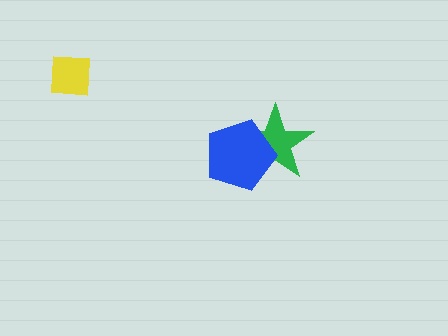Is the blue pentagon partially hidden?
No, no other shape covers it.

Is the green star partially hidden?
Yes, it is partially covered by another shape.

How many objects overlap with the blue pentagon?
1 object overlaps with the blue pentagon.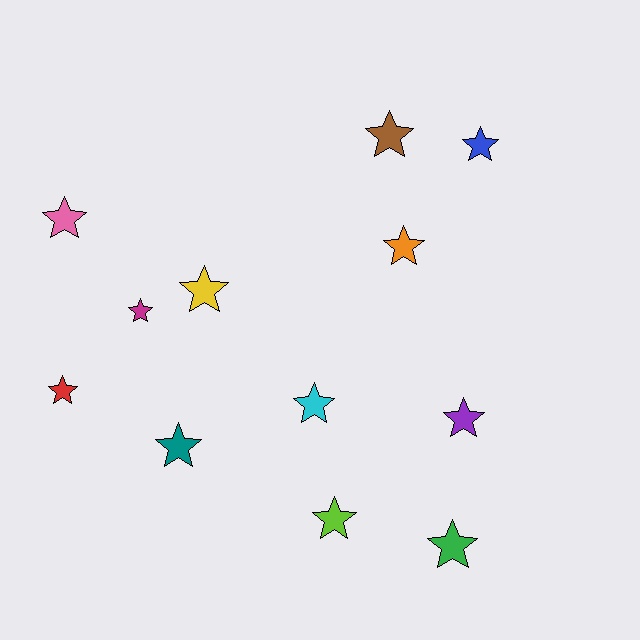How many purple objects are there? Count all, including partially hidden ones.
There is 1 purple object.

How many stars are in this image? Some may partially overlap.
There are 12 stars.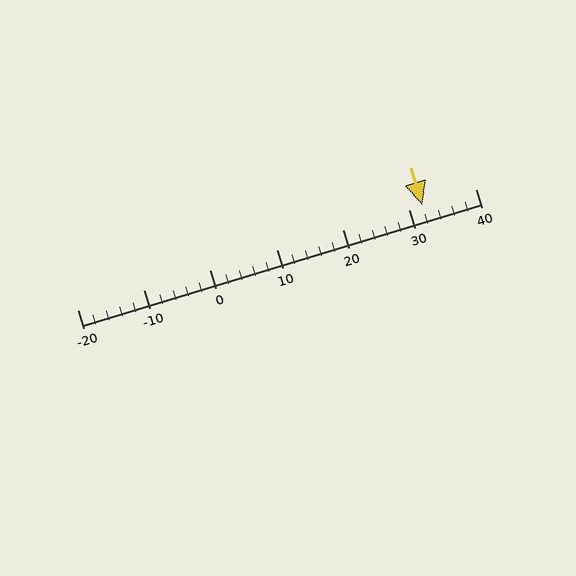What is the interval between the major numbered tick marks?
The major tick marks are spaced 10 units apart.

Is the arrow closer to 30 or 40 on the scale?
The arrow is closer to 30.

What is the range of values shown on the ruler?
The ruler shows values from -20 to 40.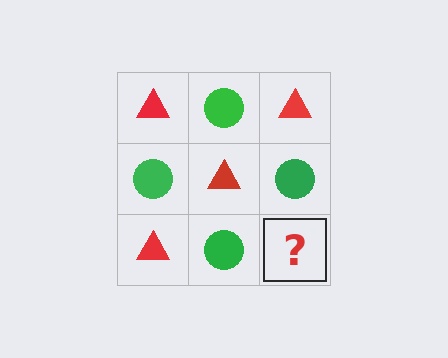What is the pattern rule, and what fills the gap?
The rule is that it alternates red triangle and green circle in a checkerboard pattern. The gap should be filled with a red triangle.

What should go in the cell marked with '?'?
The missing cell should contain a red triangle.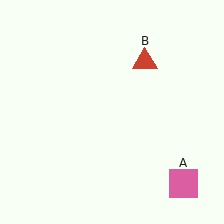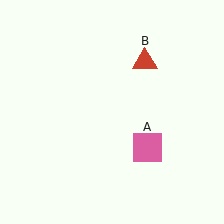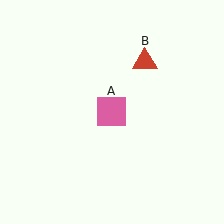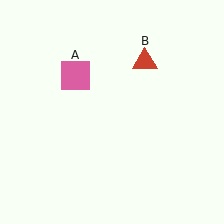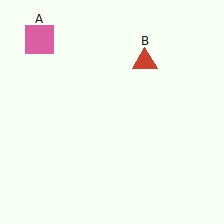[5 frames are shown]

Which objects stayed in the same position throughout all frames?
Red triangle (object B) remained stationary.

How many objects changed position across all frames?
1 object changed position: pink square (object A).